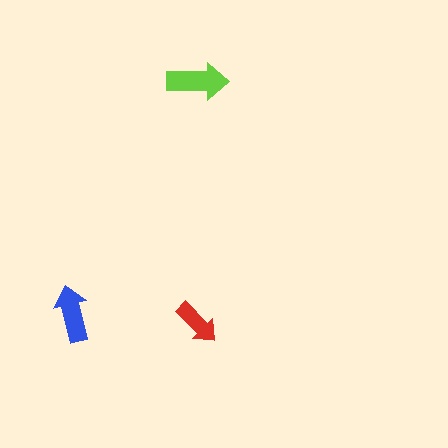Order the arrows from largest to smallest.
the lime one, the blue one, the red one.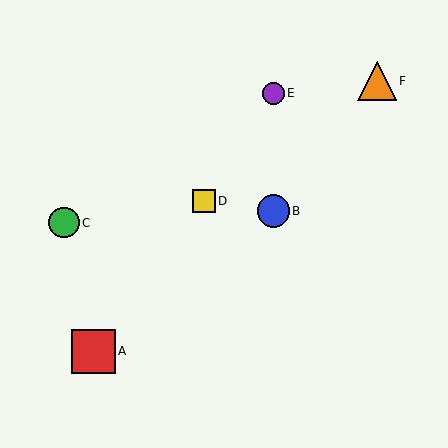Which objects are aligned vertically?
Objects B, E are aligned vertically.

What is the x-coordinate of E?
Object E is at x≈273.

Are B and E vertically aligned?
Yes, both are at x≈273.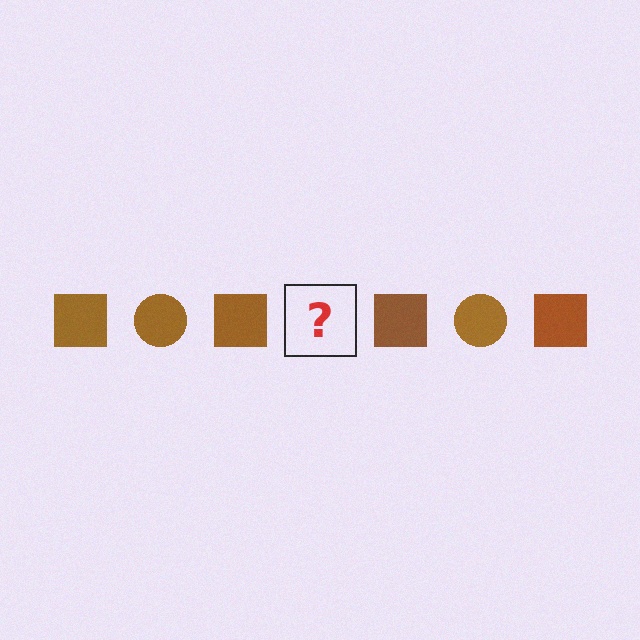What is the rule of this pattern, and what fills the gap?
The rule is that the pattern cycles through square, circle shapes in brown. The gap should be filled with a brown circle.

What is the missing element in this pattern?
The missing element is a brown circle.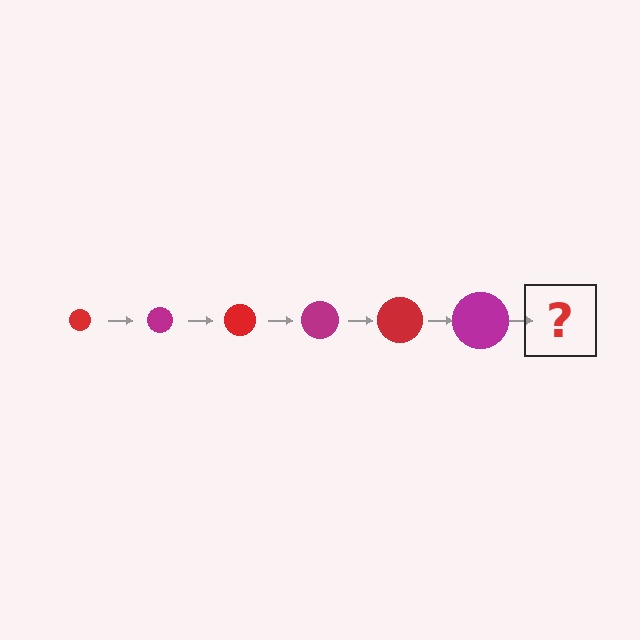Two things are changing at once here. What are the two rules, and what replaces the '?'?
The two rules are that the circle grows larger each step and the color cycles through red and magenta. The '?' should be a red circle, larger than the previous one.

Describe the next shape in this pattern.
It should be a red circle, larger than the previous one.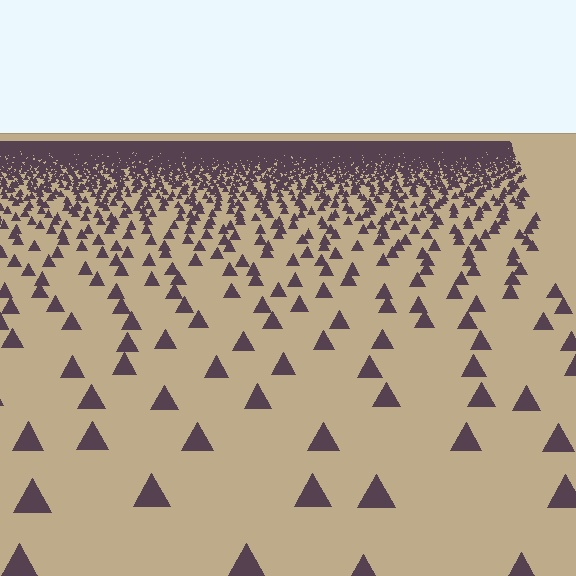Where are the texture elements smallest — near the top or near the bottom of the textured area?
Near the top.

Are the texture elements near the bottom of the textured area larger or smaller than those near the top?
Larger. Near the bottom, elements are closer to the viewer and appear at a bigger on-screen size.